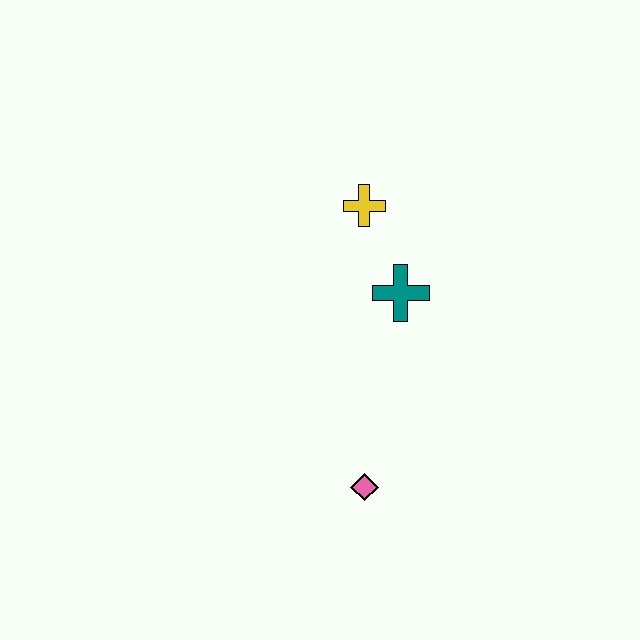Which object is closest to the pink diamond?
The teal cross is closest to the pink diamond.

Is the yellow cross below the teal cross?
No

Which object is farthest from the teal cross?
The pink diamond is farthest from the teal cross.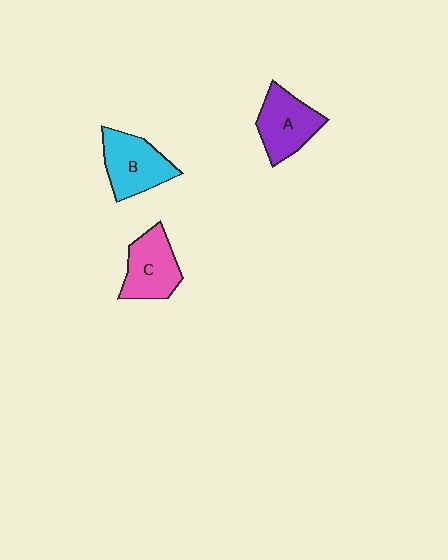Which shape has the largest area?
Shape B (cyan).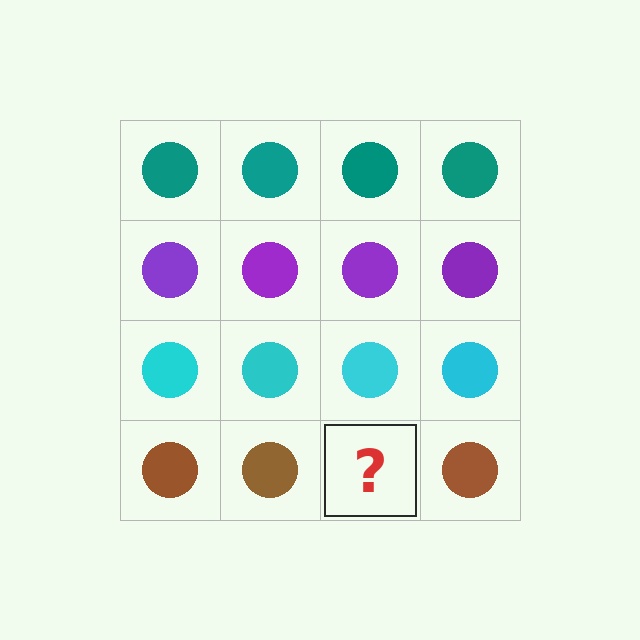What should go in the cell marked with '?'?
The missing cell should contain a brown circle.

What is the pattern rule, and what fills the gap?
The rule is that each row has a consistent color. The gap should be filled with a brown circle.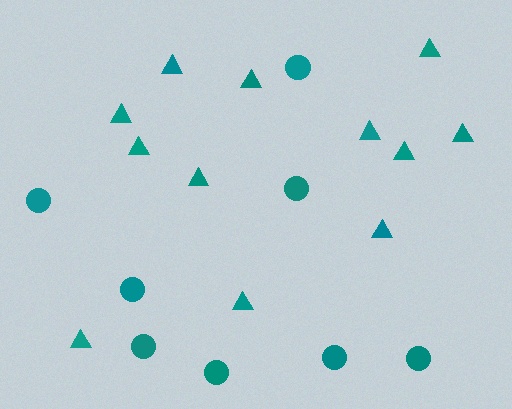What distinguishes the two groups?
There are 2 groups: one group of triangles (12) and one group of circles (8).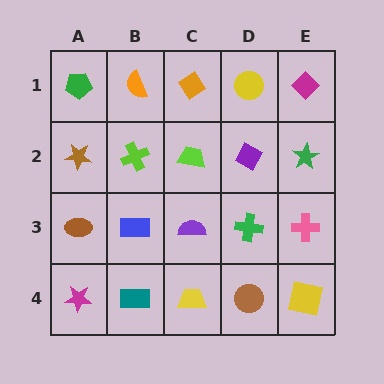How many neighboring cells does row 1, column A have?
2.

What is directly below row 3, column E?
A yellow square.